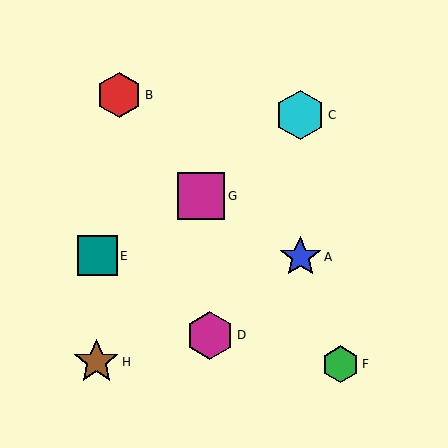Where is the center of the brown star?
The center of the brown star is at (96, 362).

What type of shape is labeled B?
Shape B is a red hexagon.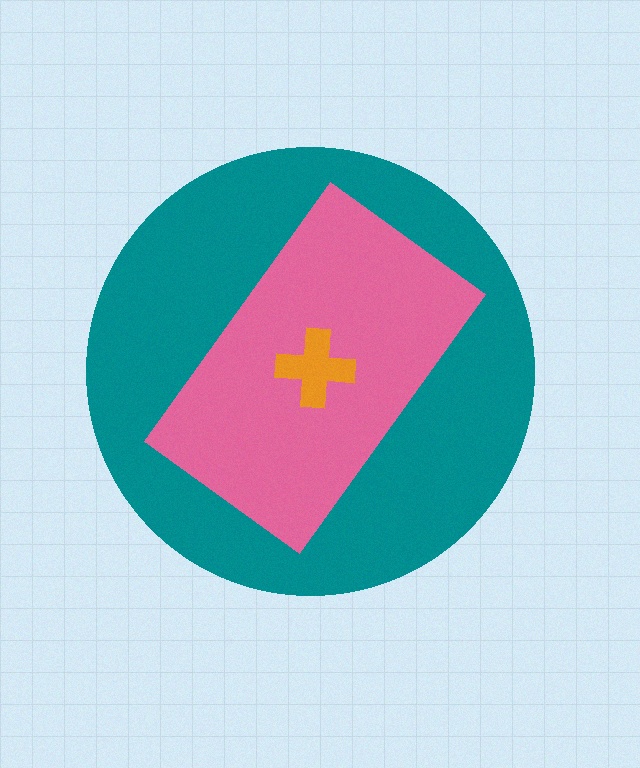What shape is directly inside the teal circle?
The pink rectangle.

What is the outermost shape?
The teal circle.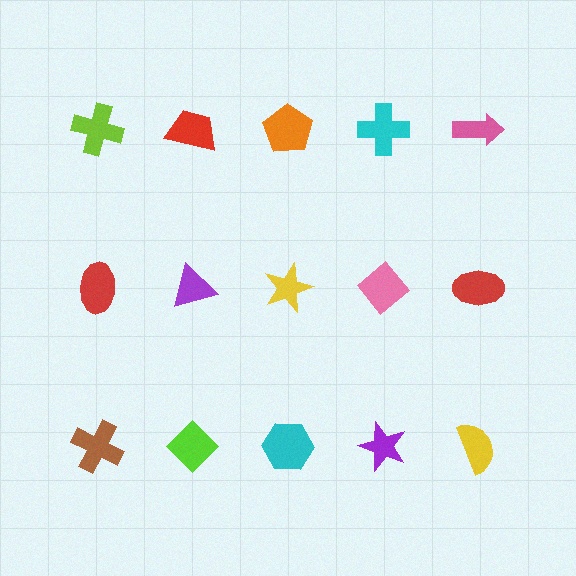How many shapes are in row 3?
5 shapes.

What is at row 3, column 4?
A purple star.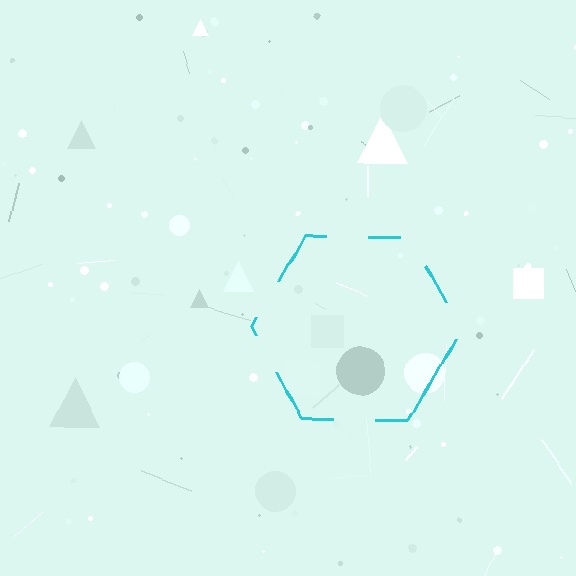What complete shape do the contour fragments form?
The contour fragments form a hexagon.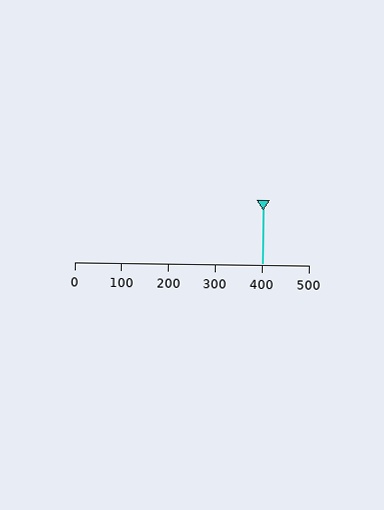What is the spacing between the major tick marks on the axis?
The major ticks are spaced 100 apart.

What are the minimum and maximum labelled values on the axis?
The axis runs from 0 to 500.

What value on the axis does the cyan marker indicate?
The marker indicates approximately 400.